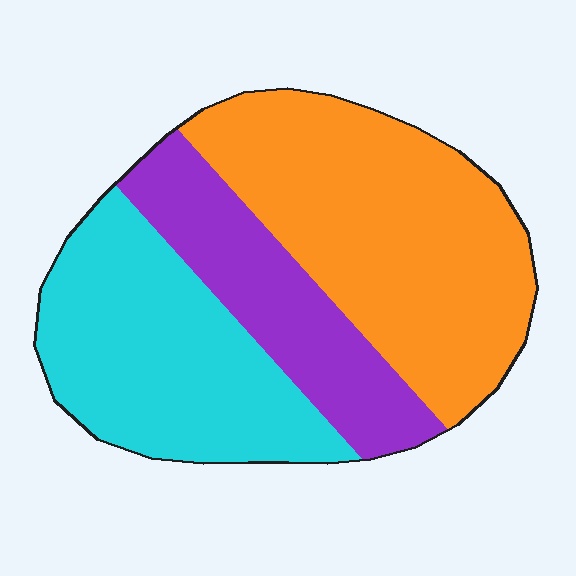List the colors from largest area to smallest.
From largest to smallest: orange, cyan, purple.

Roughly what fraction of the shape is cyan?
Cyan covers about 35% of the shape.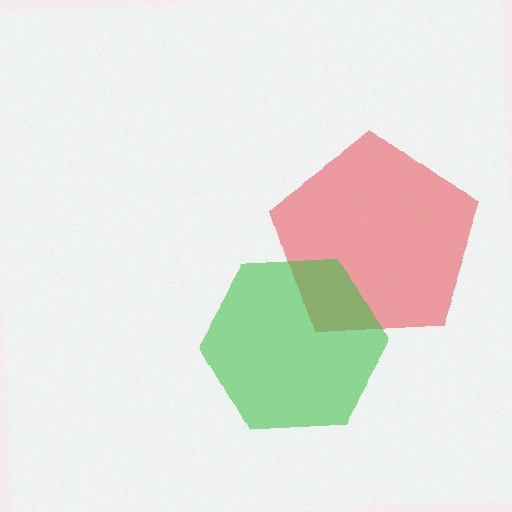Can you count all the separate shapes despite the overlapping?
Yes, there are 2 separate shapes.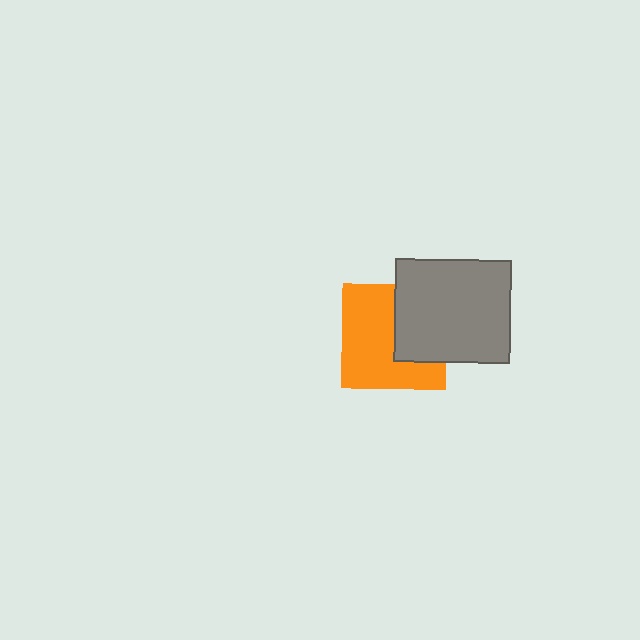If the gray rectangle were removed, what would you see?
You would see the complete orange square.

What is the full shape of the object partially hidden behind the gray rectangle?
The partially hidden object is an orange square.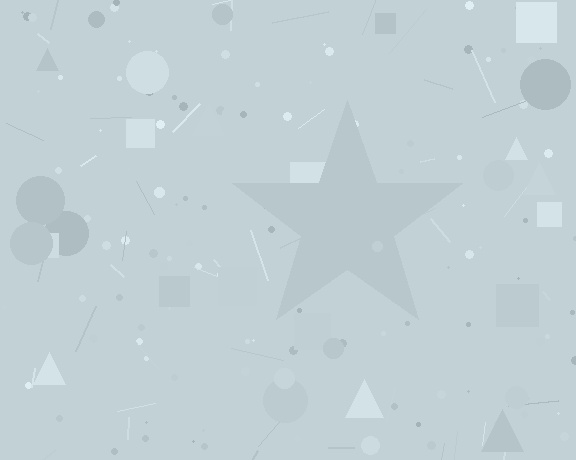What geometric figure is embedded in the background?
A star is embedded in the background.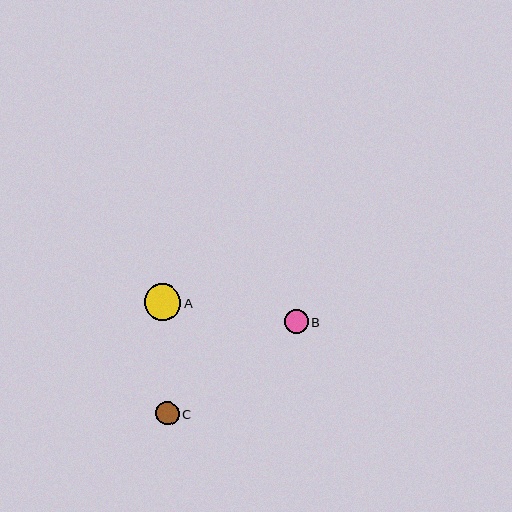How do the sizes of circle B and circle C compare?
Circle B and circle C are approximately the same size.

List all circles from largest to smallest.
From largest to smallest: A, B, C.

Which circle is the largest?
Circle A is the largest with a size of approximately 37 pixels.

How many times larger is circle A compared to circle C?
Circle A is approximately 1.6 times the size of circle C.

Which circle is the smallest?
Circle C is the smallest with a size of approximately 23 pixels.